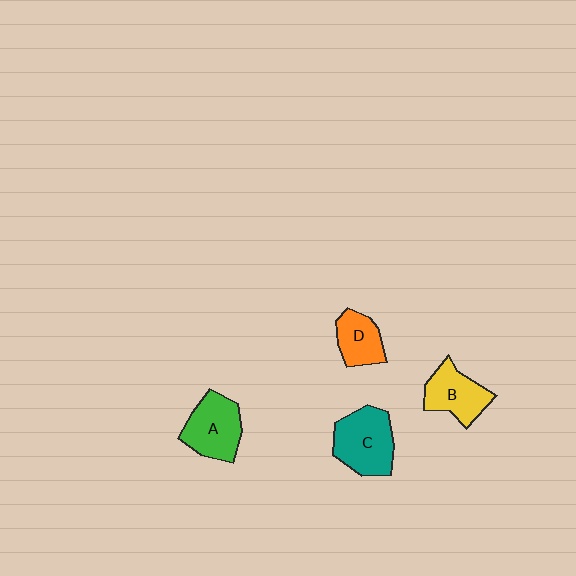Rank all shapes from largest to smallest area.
From largest to smallest: C (teal), A (green), B (yellow), D (orange).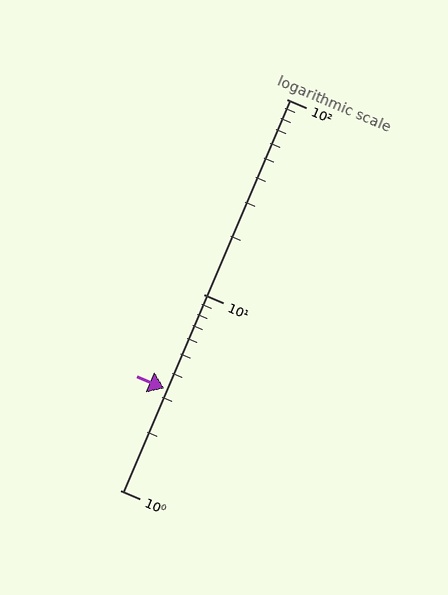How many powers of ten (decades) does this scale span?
The scale spans 2 decades, from 1 to 100.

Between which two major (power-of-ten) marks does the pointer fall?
The pointer is between 1 and 10.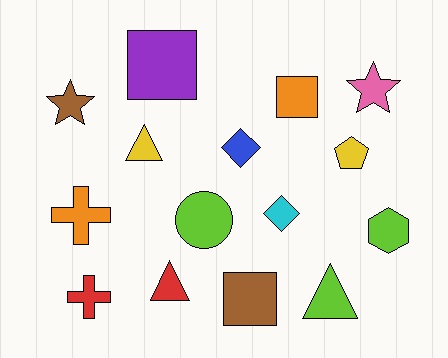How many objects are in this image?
There are 15 objects.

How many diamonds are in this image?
There are 2 diamonds.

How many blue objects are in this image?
There is 1 blue object.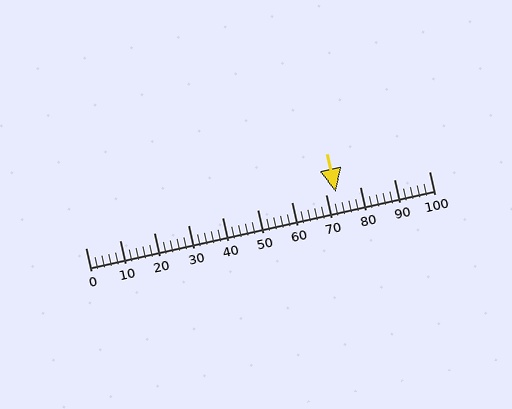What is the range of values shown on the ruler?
The ruler shows values from 0 to 100.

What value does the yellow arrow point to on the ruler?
The yellow arrow points to approximately 73.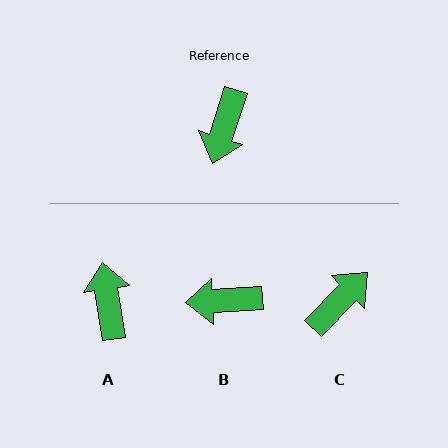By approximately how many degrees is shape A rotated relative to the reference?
Approximately 153 degrees clockwise.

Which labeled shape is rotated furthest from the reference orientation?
C, about 154 degrees away.